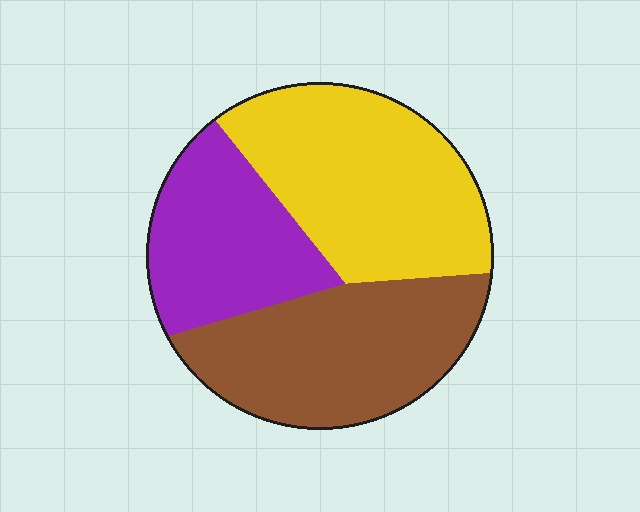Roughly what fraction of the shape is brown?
Brown covers 35% of the shape.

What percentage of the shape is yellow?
Yellow covers roughly 40% of the shape.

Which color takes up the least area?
Purple, at roughly 25%.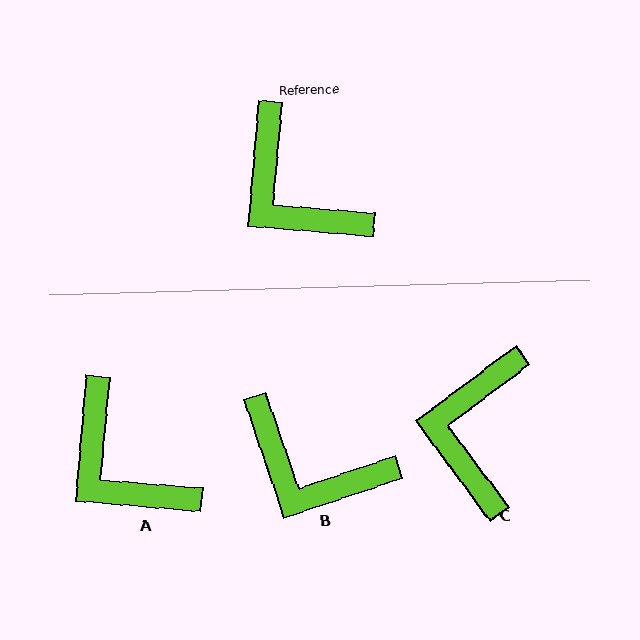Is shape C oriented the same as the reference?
No, it is off by about 48 degrees.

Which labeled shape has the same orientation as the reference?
A.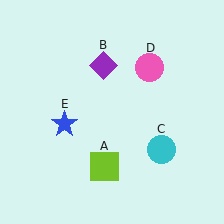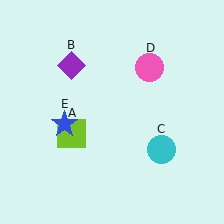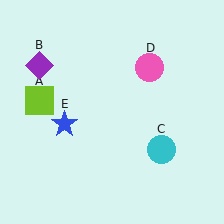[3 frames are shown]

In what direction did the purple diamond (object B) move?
The purple diamond (object B) moved left.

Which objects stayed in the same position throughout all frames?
Cyan circle (object C) and pink circle (object D) and blue star (object E) remained stationary.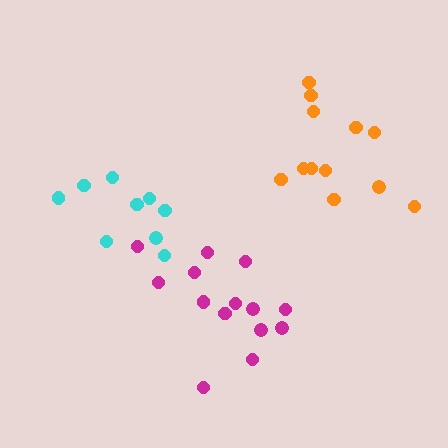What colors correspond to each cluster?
The clusters are colored: cyan, orange, magenta.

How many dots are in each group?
Group 1: 9 dots, Group 2: 12 dots, Group 3: 14 dots (35 total).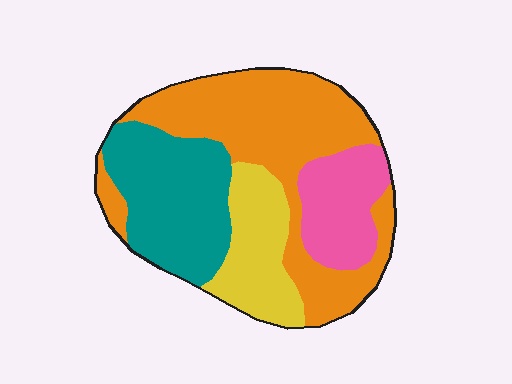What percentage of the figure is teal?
Teal takes up between a quarter and a half of the figure.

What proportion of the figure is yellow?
Yellow takes up less than a quarter of the figure.